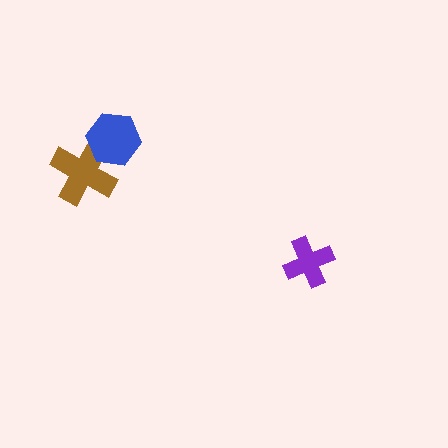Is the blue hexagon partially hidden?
No, no other shape covers it.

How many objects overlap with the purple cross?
0 objects overlap with the purple cross.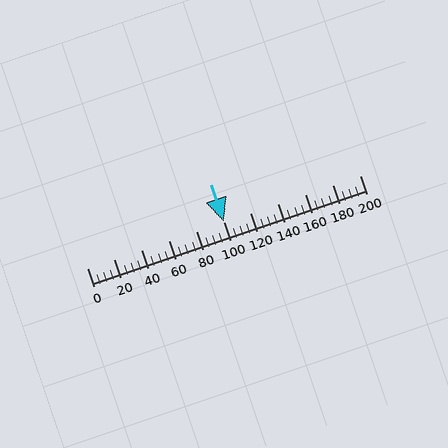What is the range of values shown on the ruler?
The ruler shows values from 0 to 200.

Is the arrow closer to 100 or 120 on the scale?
The arrow is closer to 100.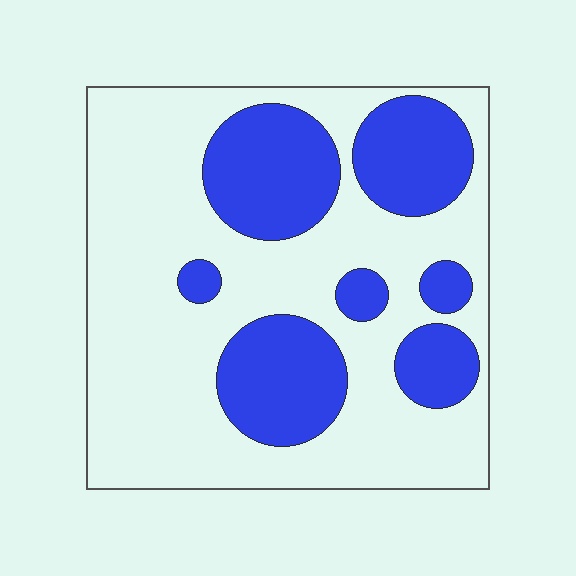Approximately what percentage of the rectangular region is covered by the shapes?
Approximately 30%.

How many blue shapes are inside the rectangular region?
7.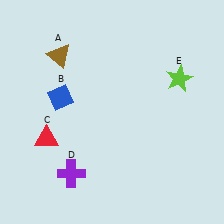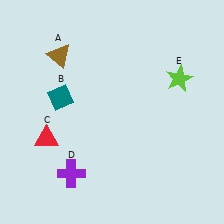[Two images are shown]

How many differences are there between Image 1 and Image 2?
There is 1 difference between the two images.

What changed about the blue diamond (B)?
In Image 1, B is blue. In Image 2, it changed to teal.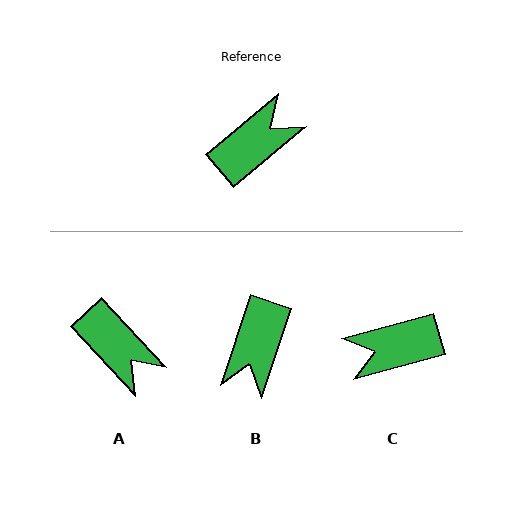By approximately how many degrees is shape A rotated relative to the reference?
Approximately 87 degrees clockwise.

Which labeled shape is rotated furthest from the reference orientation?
C, about 156 degrees away.